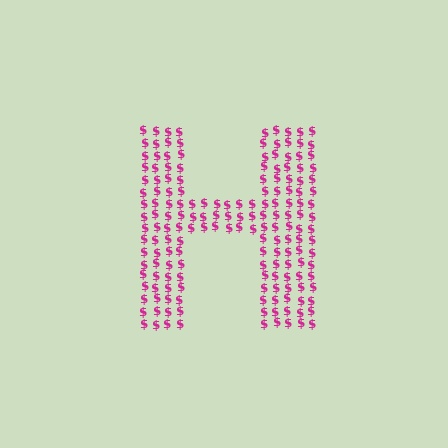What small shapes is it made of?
It is made of small dollar signs.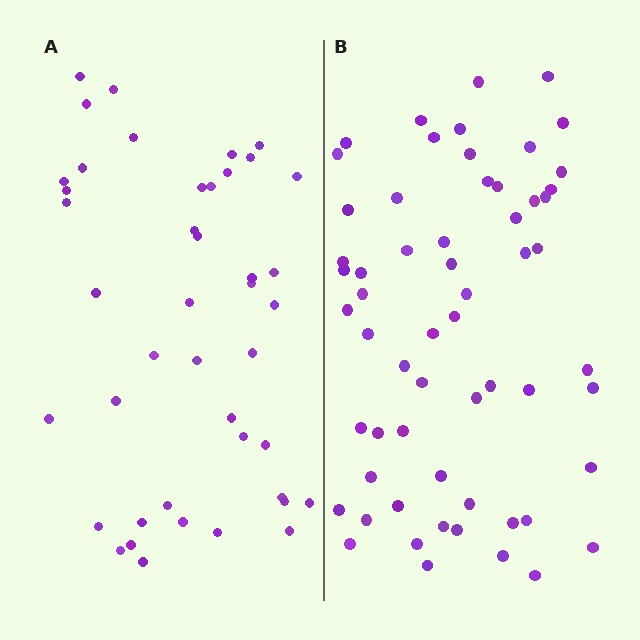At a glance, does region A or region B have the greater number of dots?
Region B (the right region) has more dots.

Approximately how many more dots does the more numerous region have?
Region B has approximately 15 more dots than region A.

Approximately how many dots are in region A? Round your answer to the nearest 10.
About 40 dots. (The exact count is 43, which rounds to 40.)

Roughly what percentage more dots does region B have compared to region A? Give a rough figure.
About 40% more.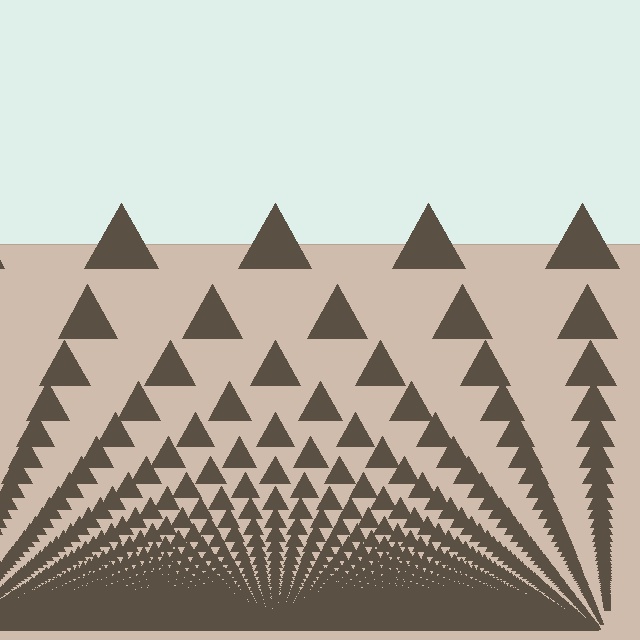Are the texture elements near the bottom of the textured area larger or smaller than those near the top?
Smaller. The gradient is inverted — elements near the bottom are smaller and denser.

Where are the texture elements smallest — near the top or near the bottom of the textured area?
Near the bottom.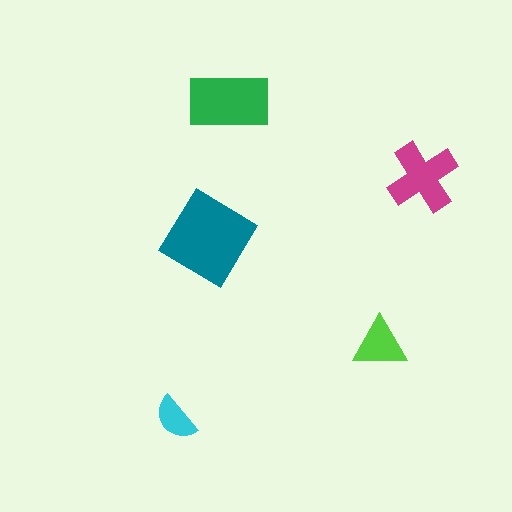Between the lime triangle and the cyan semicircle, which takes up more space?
The lime triangle.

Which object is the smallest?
The cyan semicircle.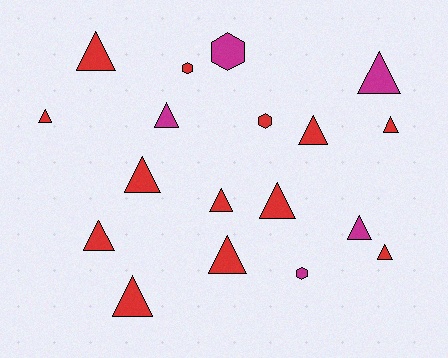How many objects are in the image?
There are 18 objects.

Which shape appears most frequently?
Triangle, with 14 objects.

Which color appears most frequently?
Red, with 13 objects.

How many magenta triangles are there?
There are 3 magenta triangles.